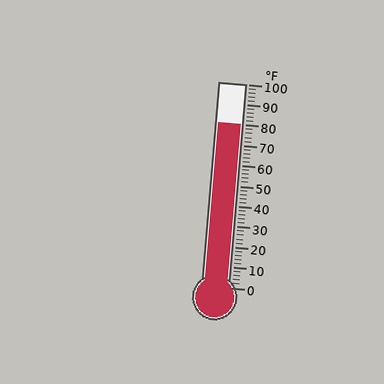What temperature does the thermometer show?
The thermometer shows approximately 80°F.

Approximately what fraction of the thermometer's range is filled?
The thermometer is filled to approximately 80% of its range.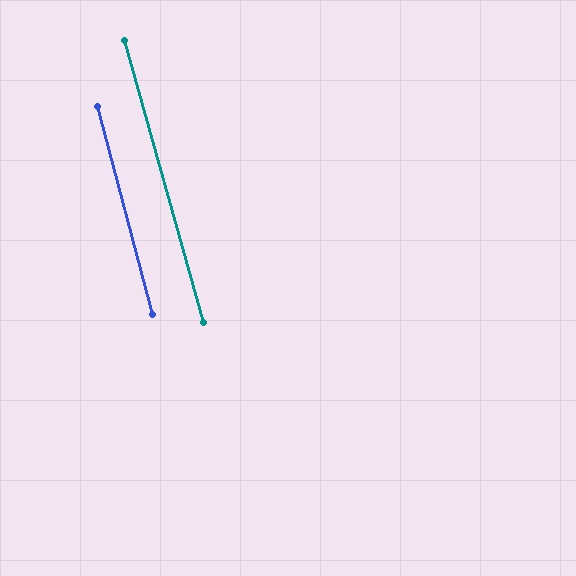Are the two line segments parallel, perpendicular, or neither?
Parallel — their directions differ by only 1.0°.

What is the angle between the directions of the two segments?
Approximately 1 degree.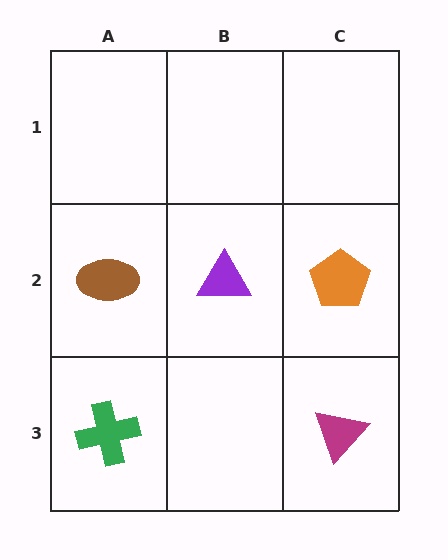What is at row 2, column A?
A brown ellipse.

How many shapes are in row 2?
3 shapes.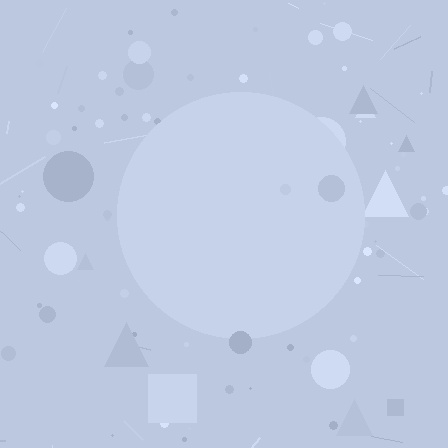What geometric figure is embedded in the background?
A circle is embedded in the background.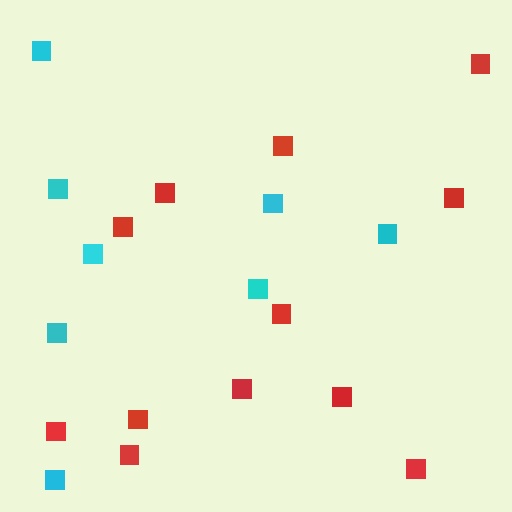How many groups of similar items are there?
There are 2 groups: one group of cyan squares (8) and one group of red squares (12).